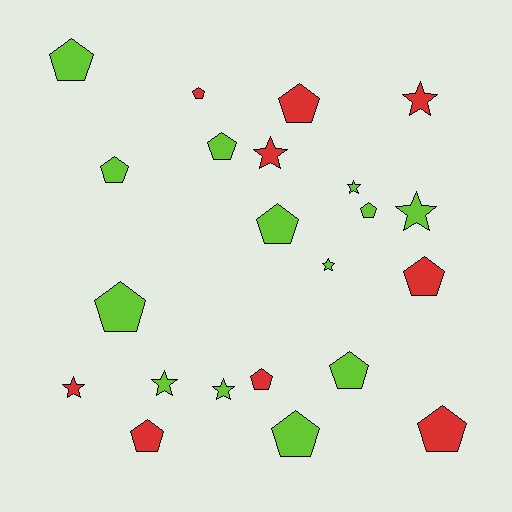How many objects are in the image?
There are 22 objects.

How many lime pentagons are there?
There are 8 lime pentagons.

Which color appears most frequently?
Lime, with 13 objects.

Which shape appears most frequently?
Pentagon, with 14 objects.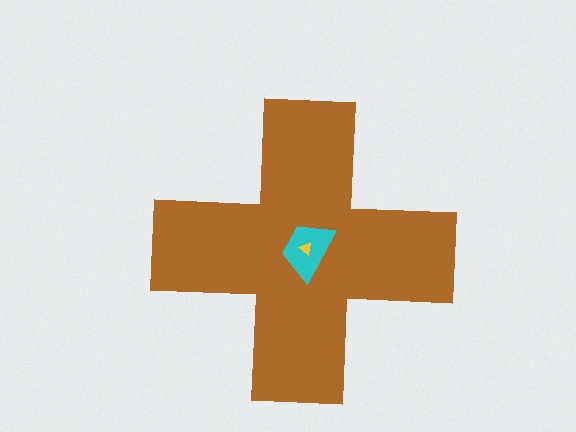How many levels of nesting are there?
3.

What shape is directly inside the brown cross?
The cyan trapezoid.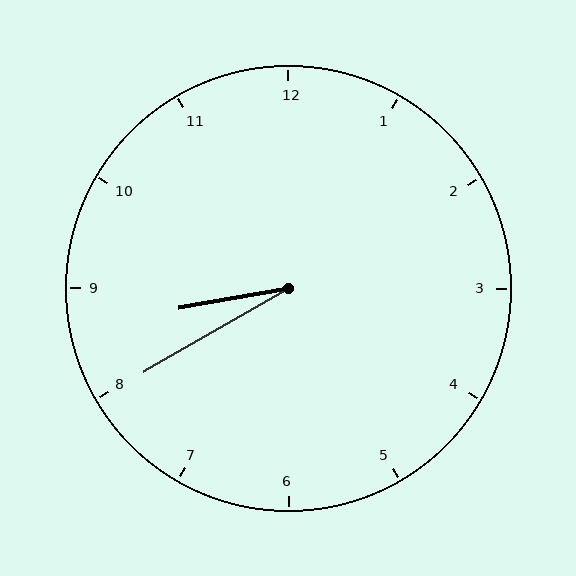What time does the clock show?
8:40.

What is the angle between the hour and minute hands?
Approximately 20 degrees.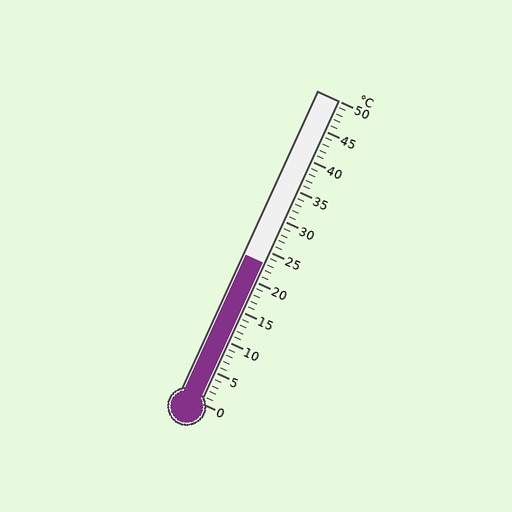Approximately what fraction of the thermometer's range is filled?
The thermometer is filled to approximately 45% of its range.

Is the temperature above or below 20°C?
The temperature is above 20°C.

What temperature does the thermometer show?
The thermometer shows approximately 23°C.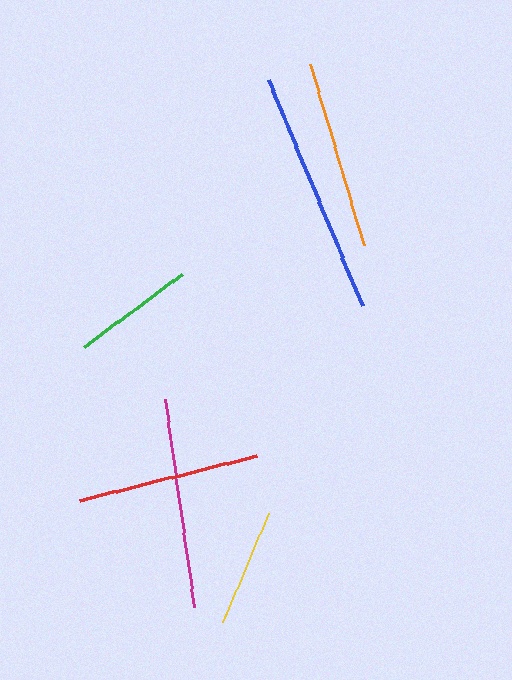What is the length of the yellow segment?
The yellow segment is approximately 118 pixels long.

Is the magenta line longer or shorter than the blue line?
The blue line is longer than the magenta line.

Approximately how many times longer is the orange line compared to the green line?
The orange line is approximately 1.5 times the length of the green line.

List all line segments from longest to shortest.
From longest to shortest: blue, magenta, orange, red, green, yellow.